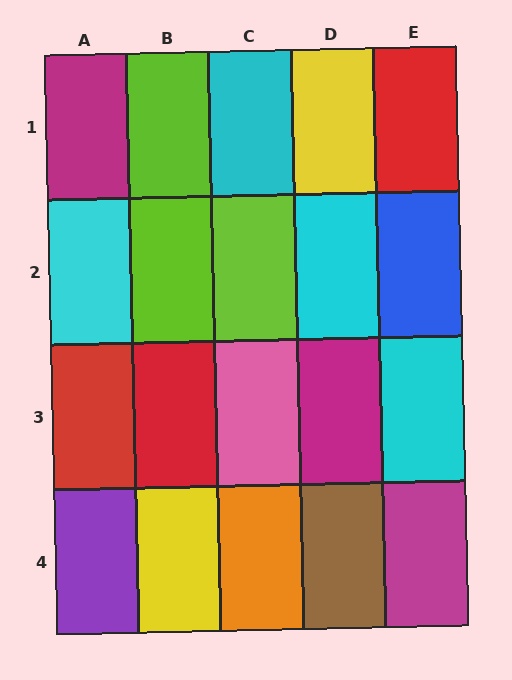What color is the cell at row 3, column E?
Cyan.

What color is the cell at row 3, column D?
Magenta.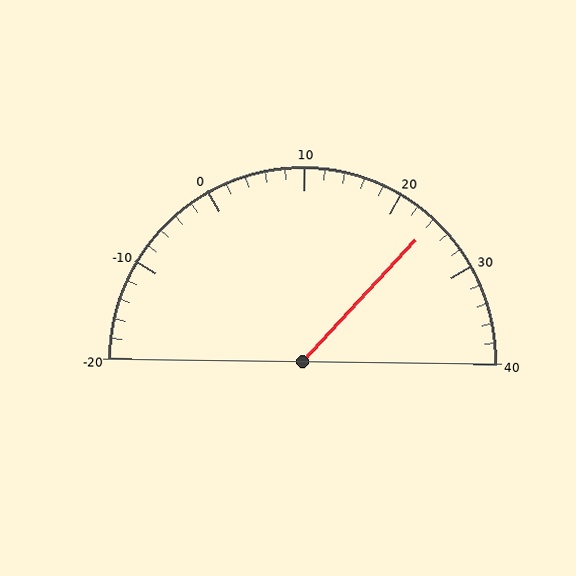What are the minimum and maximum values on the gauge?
The gauge ranges from -20 to 40.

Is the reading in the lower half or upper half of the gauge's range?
The reading is in the upper half of the range (-20 to 40).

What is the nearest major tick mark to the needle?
The nearest major tick mark is 20.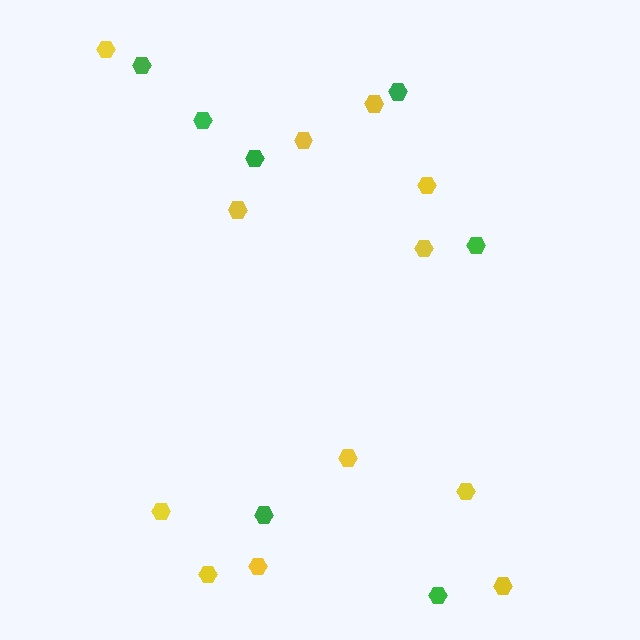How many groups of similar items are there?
There are 2 groups: one group of yellow hexagons (12) and one group of green hexagons (7).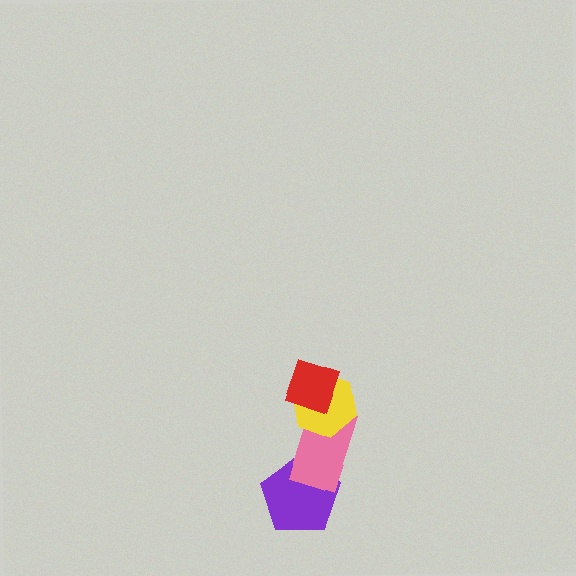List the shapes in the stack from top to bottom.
From top to bottom: the red diamond, the yellow hexagon, the pink rectangle, the purple pentagon.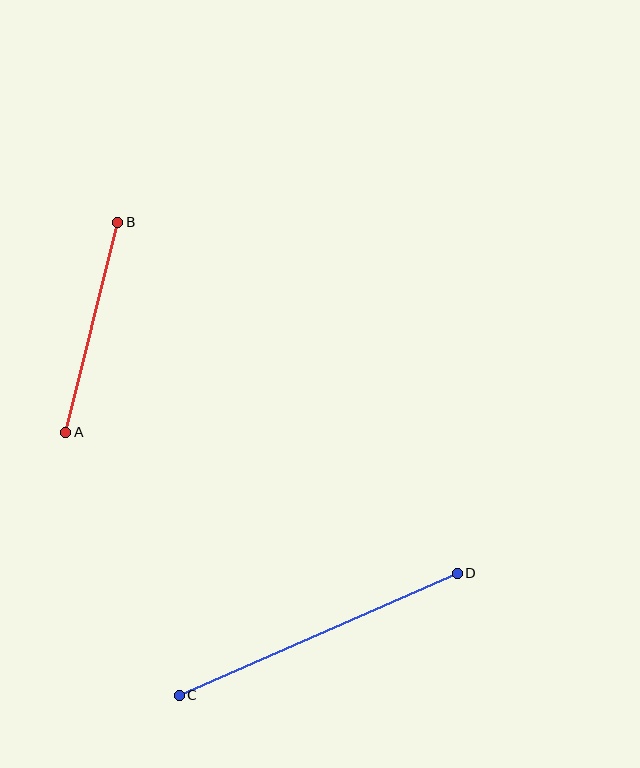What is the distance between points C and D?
The distance is approximately 303 pixels.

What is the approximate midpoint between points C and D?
The midpoint is at approximately (318, 634) pixels.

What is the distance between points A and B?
The distance is approximately 216 pixels.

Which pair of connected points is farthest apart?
Points C and D are farthest apart.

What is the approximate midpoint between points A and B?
The midpoint is at approximately (92, 327) pixels.